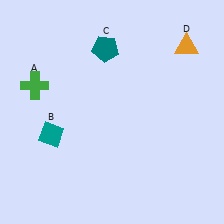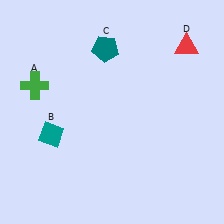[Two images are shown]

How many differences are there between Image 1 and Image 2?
There is 1 difference between the two images.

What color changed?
The triangle (D) changed from orange in Image 1 to red in Image 2.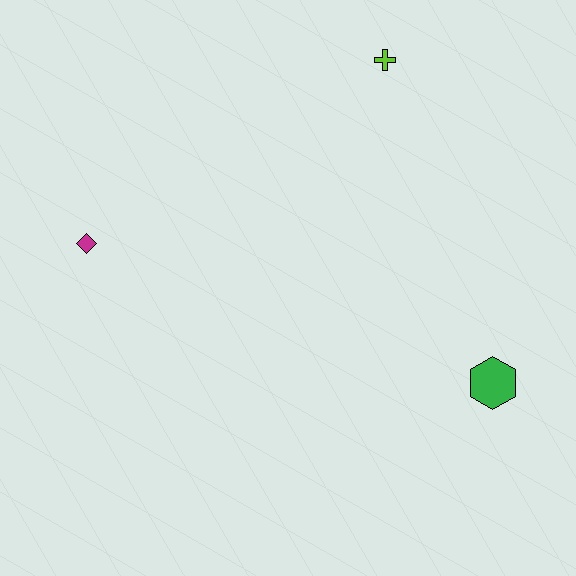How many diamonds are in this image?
There is 1 diamond.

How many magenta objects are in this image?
There is 1 magenta object.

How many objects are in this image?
There are 3 objects.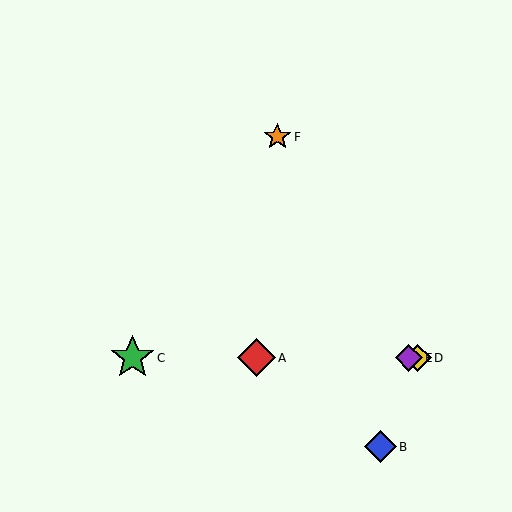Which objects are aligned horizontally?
Objects A, C, D, E are aligned horizontally.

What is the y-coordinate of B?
Object B is at y≈447.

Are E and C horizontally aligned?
Yes, both are at y≈358.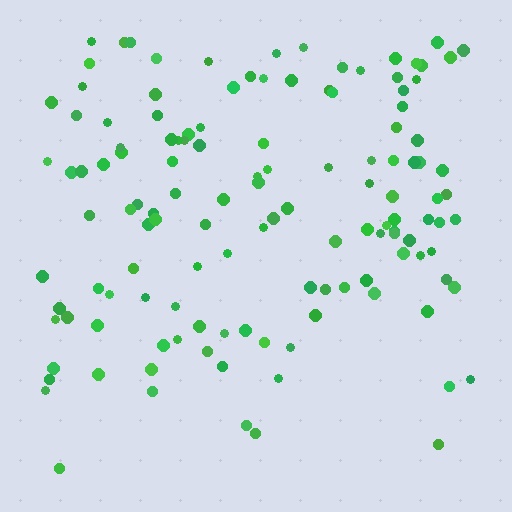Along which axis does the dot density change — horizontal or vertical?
Vertical.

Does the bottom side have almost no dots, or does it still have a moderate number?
Still a moderate number, just noticeably fewer than the top.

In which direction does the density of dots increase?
From bottom to top, with the top side densest.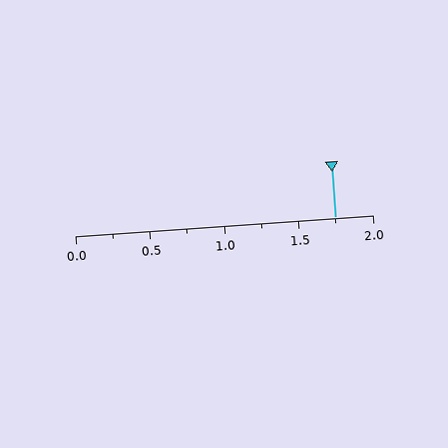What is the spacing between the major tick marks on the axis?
The major ticks are spaced 0.5 apart.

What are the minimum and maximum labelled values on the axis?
The axis runs from 0.0 to 2.0.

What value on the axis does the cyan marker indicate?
The marker indicates approximately 1.75.